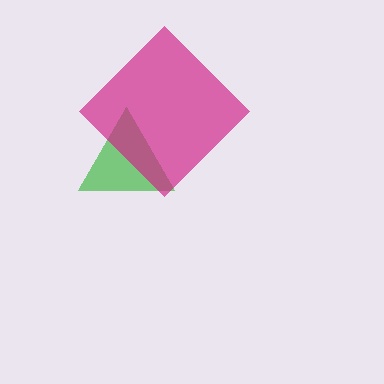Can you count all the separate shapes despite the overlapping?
Yes, there are 2 separate shapes.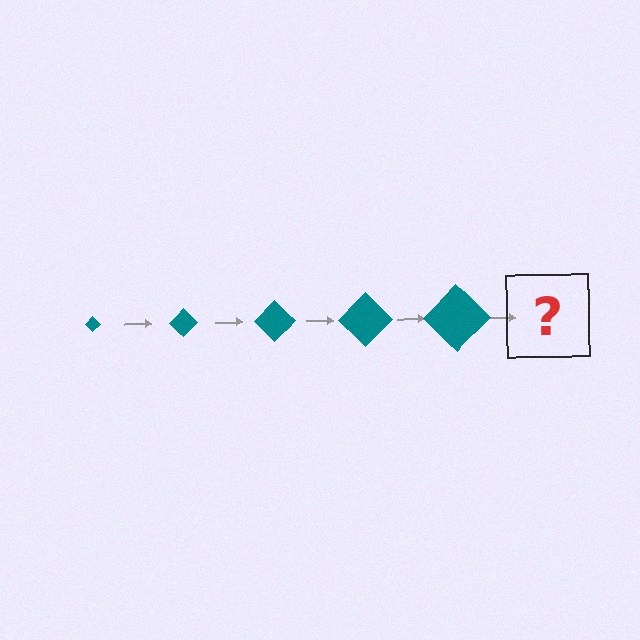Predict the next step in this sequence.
The next step is a teal diamond, larger than the previous one.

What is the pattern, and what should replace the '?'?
The pattern is that the diamond gets progressively larger each step. The '?' should be a teal diamond, larger than the previous one.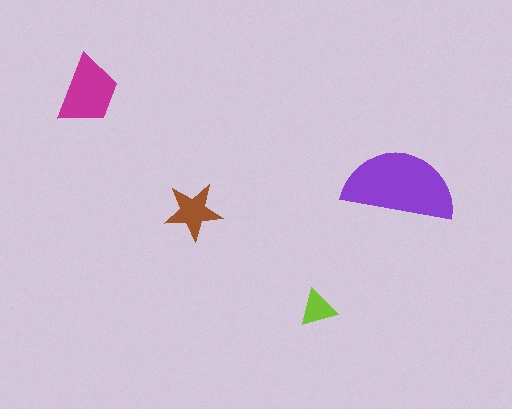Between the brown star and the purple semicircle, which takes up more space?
The purple semicircle.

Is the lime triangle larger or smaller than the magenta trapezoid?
Smaller.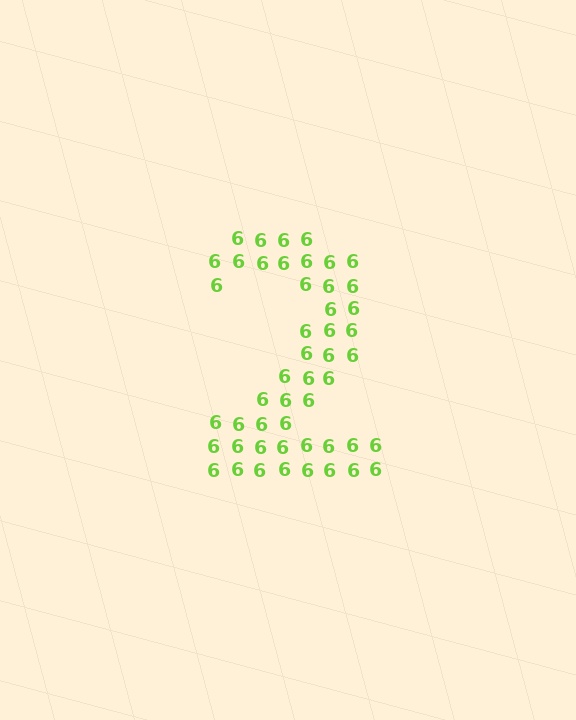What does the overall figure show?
The overall figure shows the digit 2.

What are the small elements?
The small elements are digit 6's.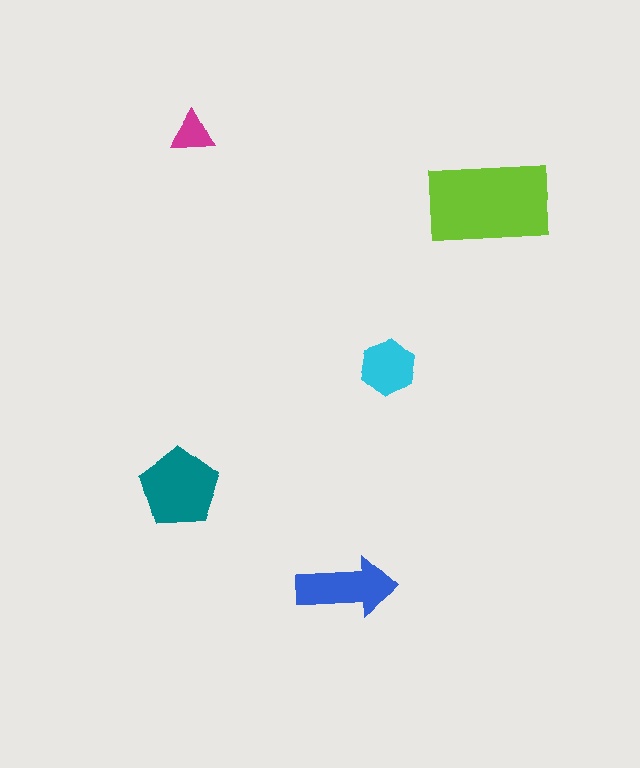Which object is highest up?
The magenta triangle is topmost.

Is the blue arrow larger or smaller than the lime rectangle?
Smaller.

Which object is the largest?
The lime rectangle.